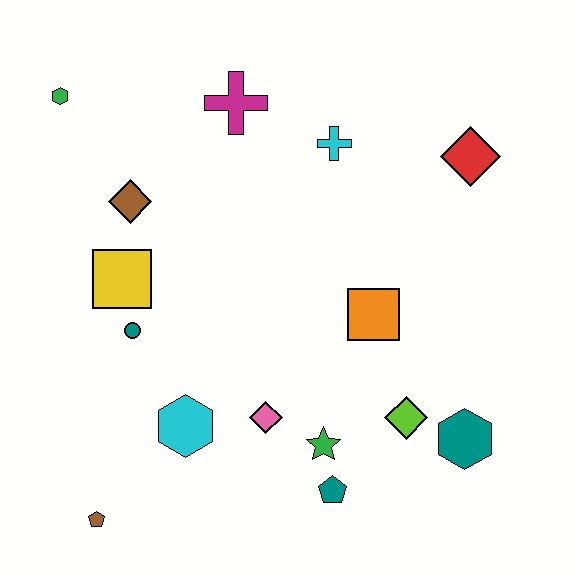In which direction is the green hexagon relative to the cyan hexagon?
The green hexagon is above the cyan hexagon.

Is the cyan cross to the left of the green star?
No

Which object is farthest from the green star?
The green hexagon is farthest from the green star.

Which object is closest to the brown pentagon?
The cyan hexagon is closest to the brown pentagon.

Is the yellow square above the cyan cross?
No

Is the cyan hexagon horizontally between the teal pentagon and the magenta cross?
No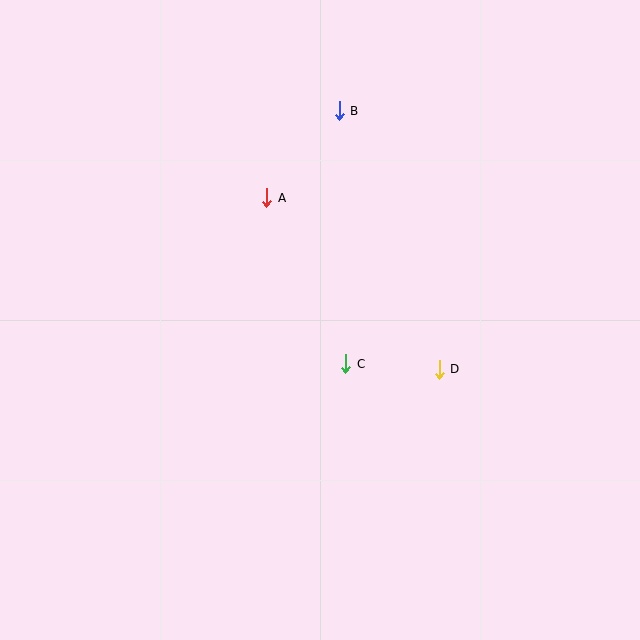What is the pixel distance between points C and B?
The distance between C and B is 253 pixels.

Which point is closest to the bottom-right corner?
Point D is closest to the bottom-right corner.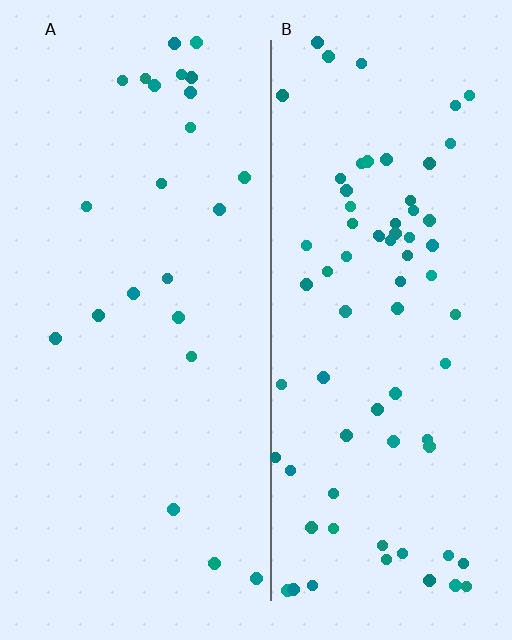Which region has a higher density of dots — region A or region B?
B (the right).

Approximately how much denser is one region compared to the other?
Approximately 3.1× — region B over region A.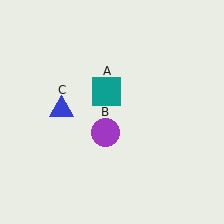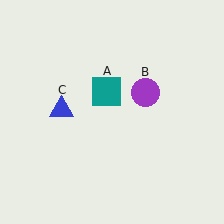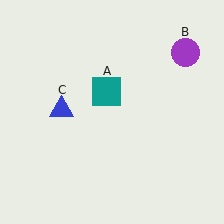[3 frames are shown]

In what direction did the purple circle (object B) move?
The purple circle (object B) moved up and to the right.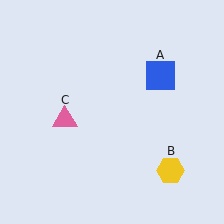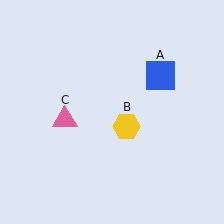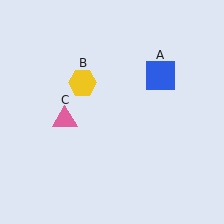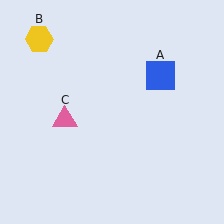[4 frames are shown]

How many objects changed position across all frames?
1 object changed position: yellow hexagon (object B).